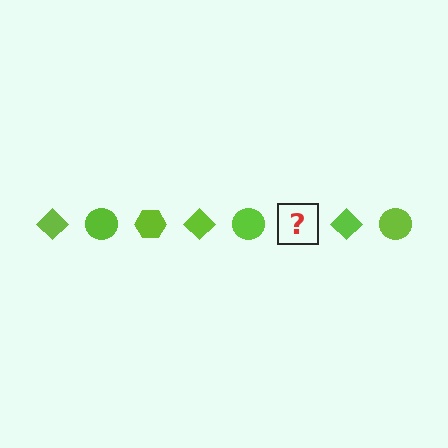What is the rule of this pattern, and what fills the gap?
The rule is that the pattern cycles through diamond, circle, hexagon shapes in lime. The gap should be filled with a lime hexagon.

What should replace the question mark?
The question mark should be replaced with a lime hexagon.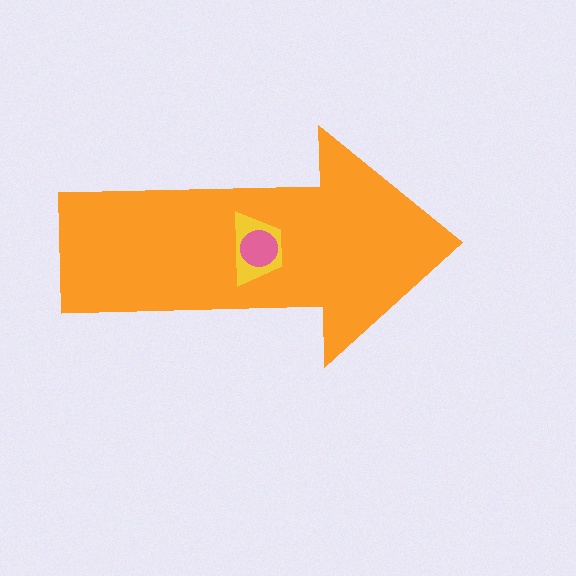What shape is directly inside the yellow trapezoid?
The pink circle.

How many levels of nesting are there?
3.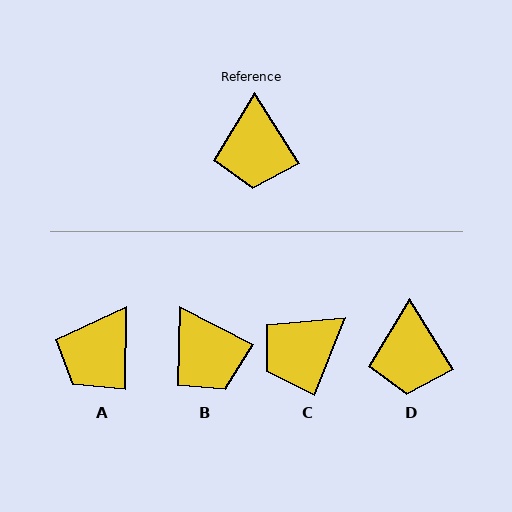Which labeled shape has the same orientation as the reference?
D.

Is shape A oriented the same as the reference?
No, it is off by about 33 degrees.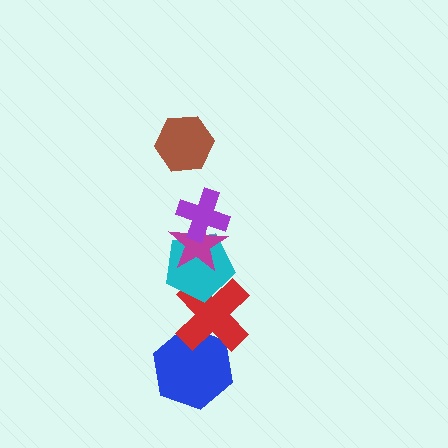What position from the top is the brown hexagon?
The brown hexagon is 1st from the top.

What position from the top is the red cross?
The red cross is 5th from the top.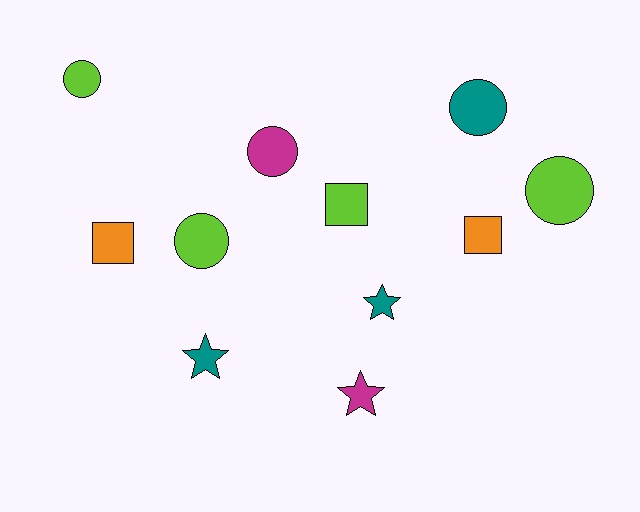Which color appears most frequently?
Lime, with 4 objects.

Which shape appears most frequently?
Circle, with 5 objects.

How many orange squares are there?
There are 2 orange squares.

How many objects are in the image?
There are 11 objects.